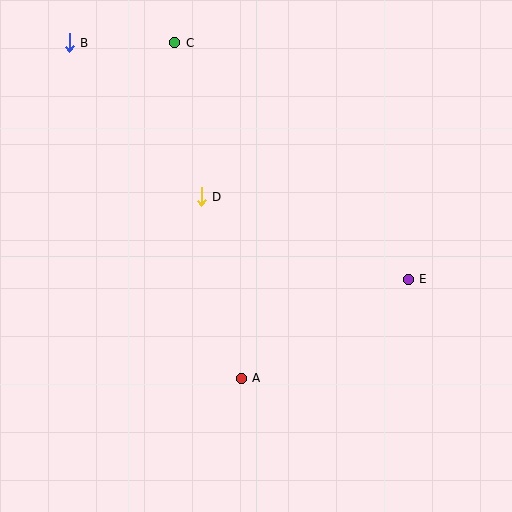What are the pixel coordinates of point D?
Point D is at (201, 197).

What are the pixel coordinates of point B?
Point B is at (69, 43).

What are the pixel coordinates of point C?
Point C is at (175, 43).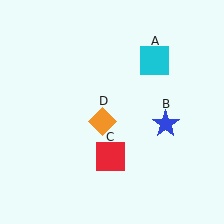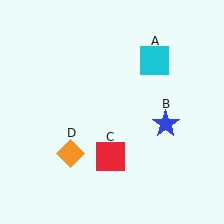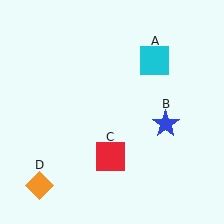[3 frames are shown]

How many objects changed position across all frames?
1 object changed position: orange diamond (object D).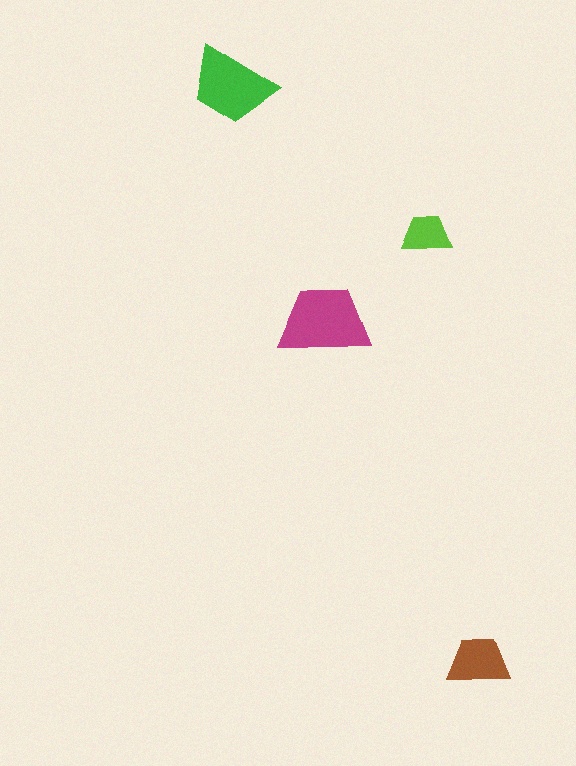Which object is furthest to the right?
The brown trapezoid is rightmost.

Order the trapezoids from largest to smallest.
the magenta one, the green one, the brown one, the lime one.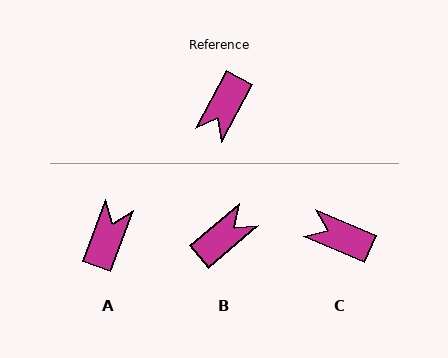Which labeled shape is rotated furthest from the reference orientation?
A, about 172 degrees away.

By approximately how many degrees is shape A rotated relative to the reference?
Approximately 172 degrees clockwise.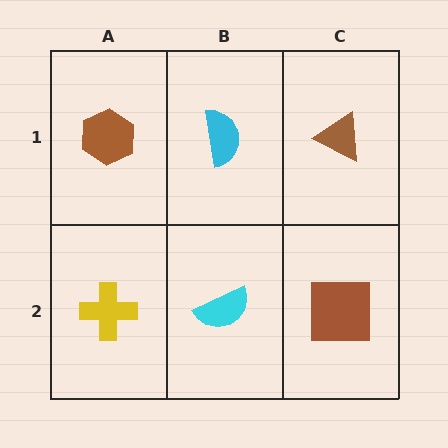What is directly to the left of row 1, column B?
A brown hexagon.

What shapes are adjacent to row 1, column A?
A yellow cross (row 2, column A), a cyan semicircle (row 1, column B).